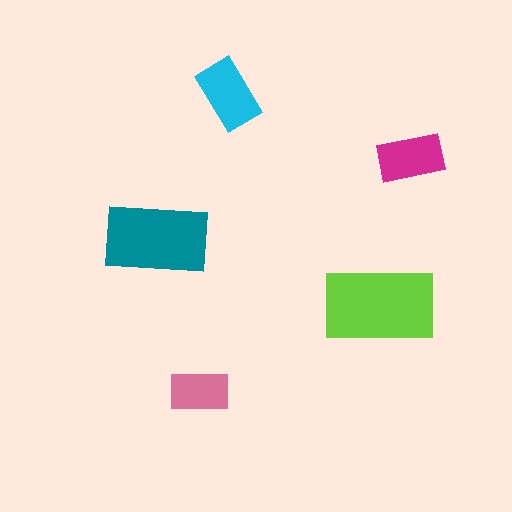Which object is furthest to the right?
The magenta rectangle is rightmost.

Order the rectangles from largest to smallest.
the lime one, the teal one, the cyan one, the magenta one, the pink one.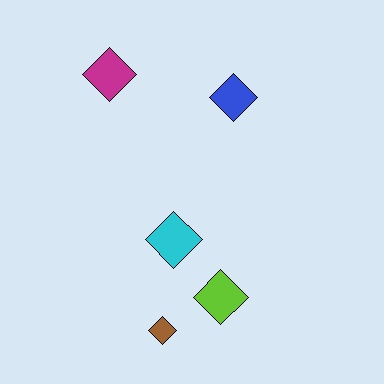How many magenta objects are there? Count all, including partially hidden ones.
There is 1 magenta object.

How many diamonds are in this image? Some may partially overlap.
There are 5 diamonds.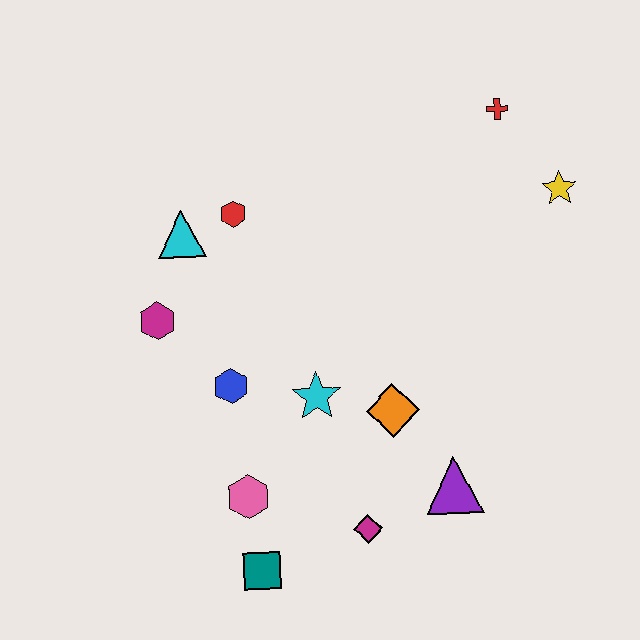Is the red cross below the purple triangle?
No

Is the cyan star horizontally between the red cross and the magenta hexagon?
Yes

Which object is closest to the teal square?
The pink hexagon is closest to the teal square.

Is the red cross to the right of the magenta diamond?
Yes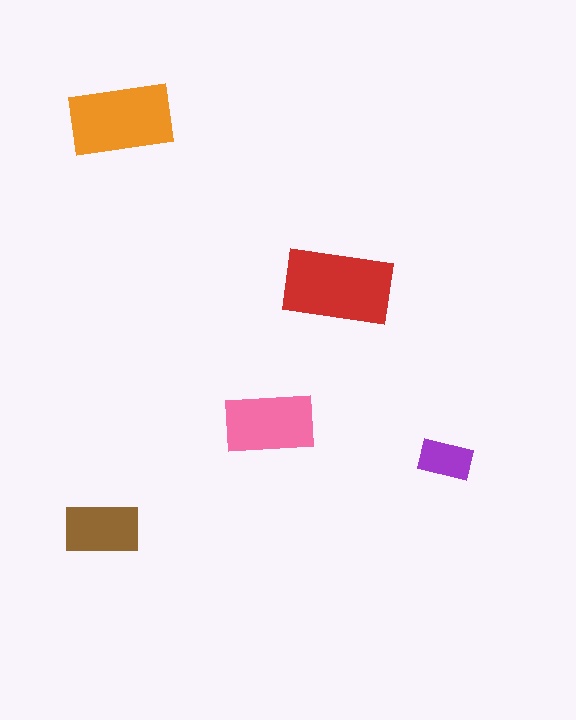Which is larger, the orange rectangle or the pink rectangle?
The orange one.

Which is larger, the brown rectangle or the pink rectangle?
The pink one.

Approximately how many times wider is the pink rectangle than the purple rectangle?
About 1.5 times wider.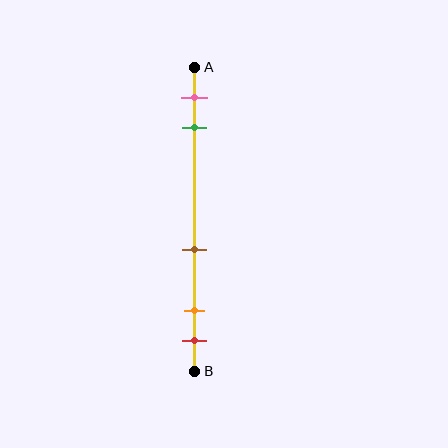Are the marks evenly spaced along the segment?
No, the marks are not evenly spaced.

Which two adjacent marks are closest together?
The orange and red marks are the closest adjacent pair.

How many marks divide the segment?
There are 5 marks dividing the segment.